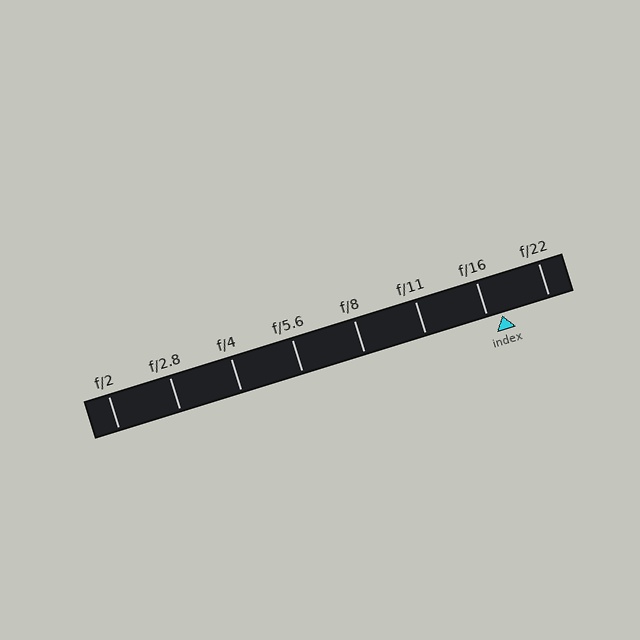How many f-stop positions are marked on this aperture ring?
There are 8 f-stop positions marked.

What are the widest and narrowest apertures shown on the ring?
The widest aperture shown is f/2 and the narrowest is f/22.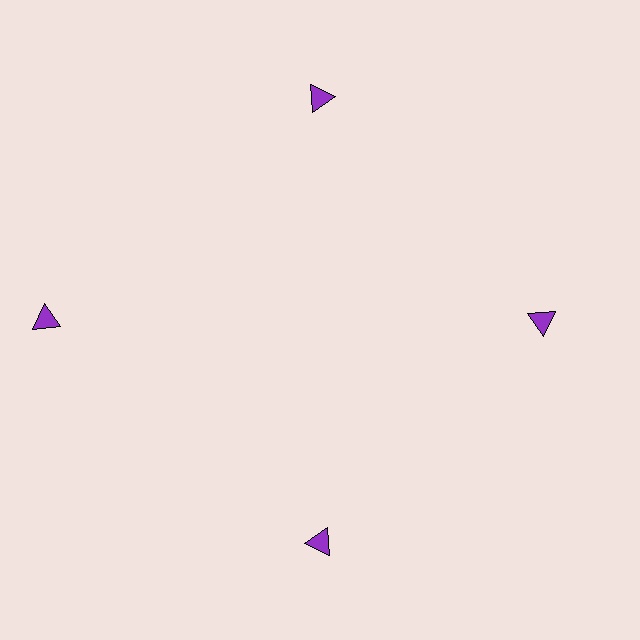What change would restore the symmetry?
The symmetry would be restored by moving it inward, back onto the ring so that all 4 triangles sit at equal angles and equal distance from the center.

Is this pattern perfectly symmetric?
No. The 4 purple triangles are arranged in a ring, but one element near the 9 o'clock position is pushed outward from the center, breaking the 4-fold rotational symmetry.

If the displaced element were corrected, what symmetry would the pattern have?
It would have 4-fold rotational symmetry — the pattern would map onto itself every 90 degrees.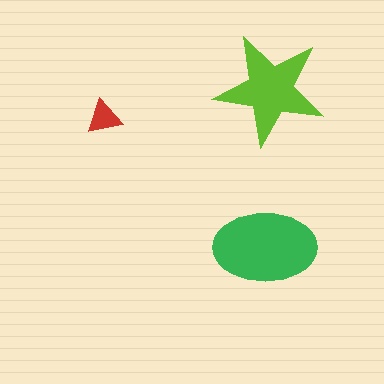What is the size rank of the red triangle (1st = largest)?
3rd.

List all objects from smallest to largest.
The red triangle, the lime star, the green ellipse.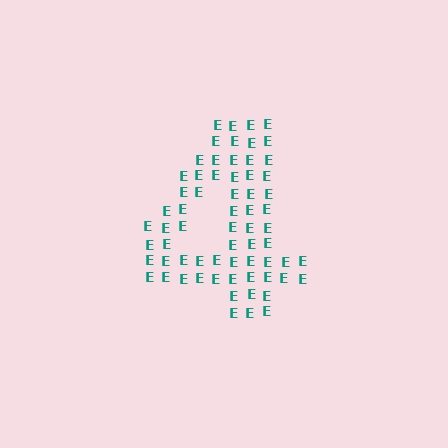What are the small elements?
The small elements are letter E's.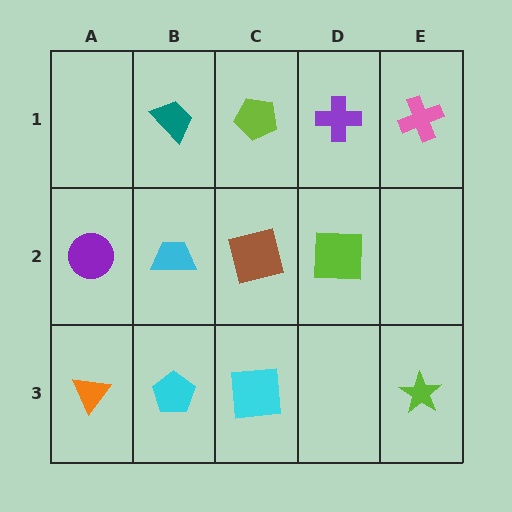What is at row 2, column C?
A brown square.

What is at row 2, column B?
A cyan trapezoid.